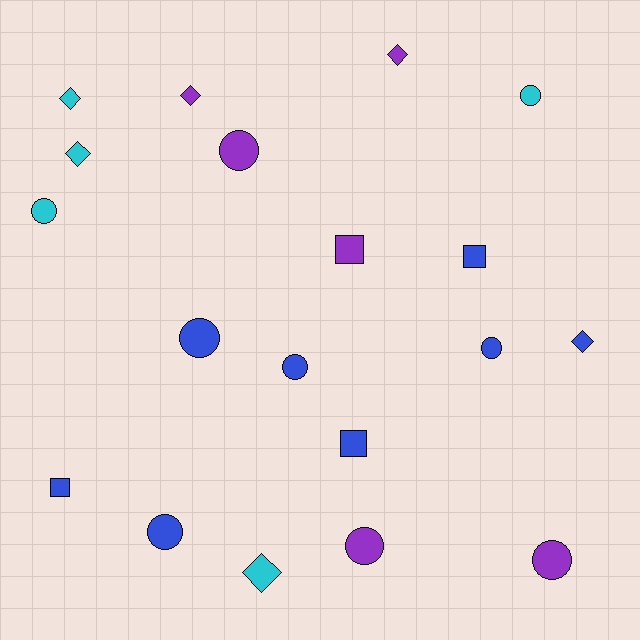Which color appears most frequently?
Blue, with 8 objects.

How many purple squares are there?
There is 1 purple square.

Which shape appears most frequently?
Circle, with 9 objects.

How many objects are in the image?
There are 19 objects.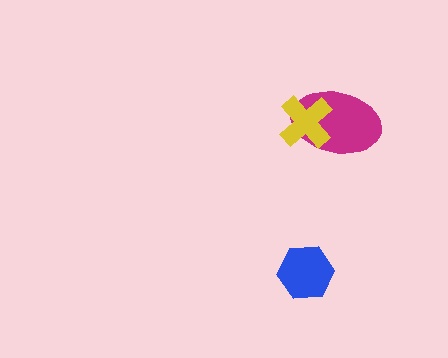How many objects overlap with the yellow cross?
1 object overlaps with the yellow cross.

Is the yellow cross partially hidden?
No, no other shape covers it.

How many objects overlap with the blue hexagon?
0 objects overlap with the blue hexagon.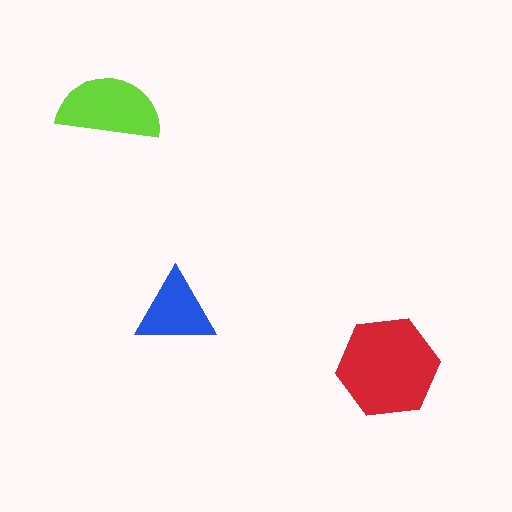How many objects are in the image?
There are 3 objects in the image.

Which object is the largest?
The red hexagon.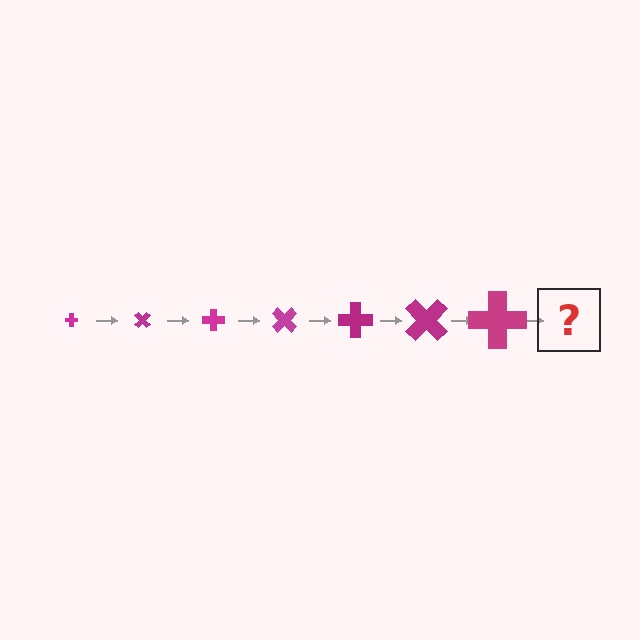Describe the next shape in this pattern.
It should be a cross, larger than the previous one and rotated 315 degrees from the start.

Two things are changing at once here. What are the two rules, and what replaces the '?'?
The two rules are that the cross grows larger each step and it rotates 45 degrees each step. The '?' should be a cross, larger than the previous one and rotated 315 degrees from the start.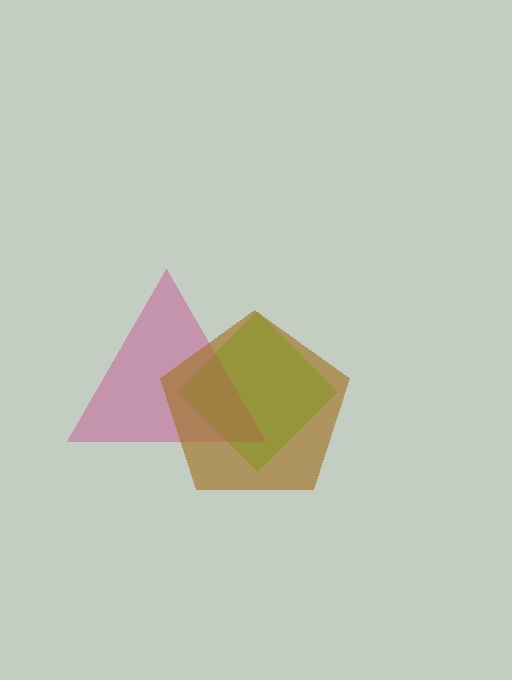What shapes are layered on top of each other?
The layered shapes are: a lime diamond, a magenta triangle, a brown pentagon.